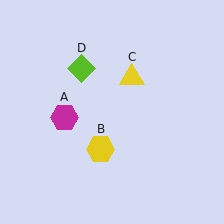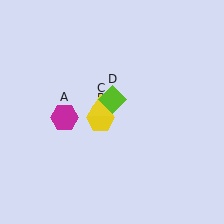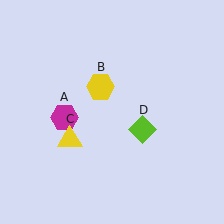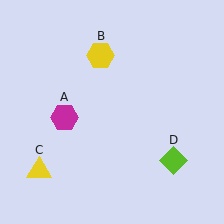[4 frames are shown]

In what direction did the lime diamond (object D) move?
The lime diamond (object D) moved down and to the right.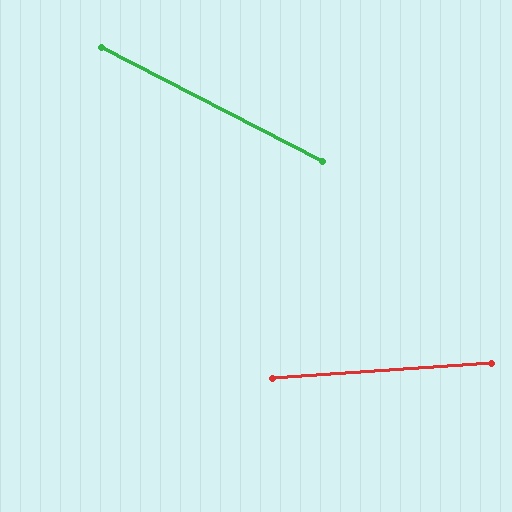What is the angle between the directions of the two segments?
Approximately 31 degrees.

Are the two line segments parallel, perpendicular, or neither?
Neither parallel nor perpendicular — they differ by about 31°.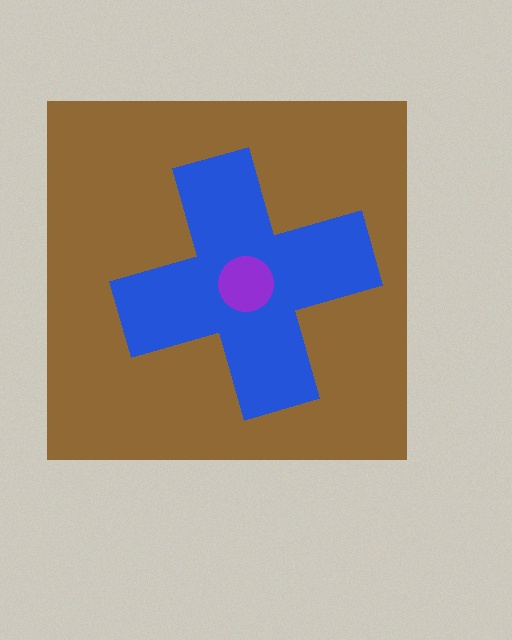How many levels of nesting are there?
3.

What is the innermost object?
The purple circle.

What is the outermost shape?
The brown square.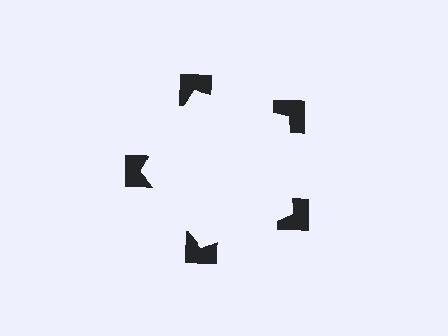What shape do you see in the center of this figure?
An illusory pentagon — its edges are inferred from the aligned wedge cuts in the notched squares, not physically drawn.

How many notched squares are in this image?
There are 5 — one at each vertex of the illusory pentagon.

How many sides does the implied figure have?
5 sides.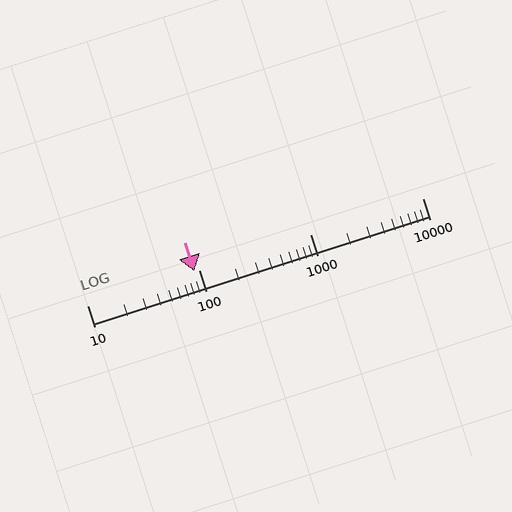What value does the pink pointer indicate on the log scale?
The pointer indicates approximately 91.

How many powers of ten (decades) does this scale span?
The scale spans 3 decades, from 10 to 10000.